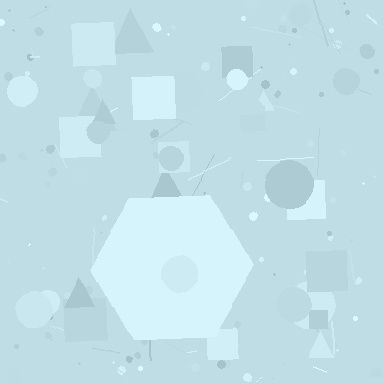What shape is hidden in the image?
A hexagon is hidden in the image.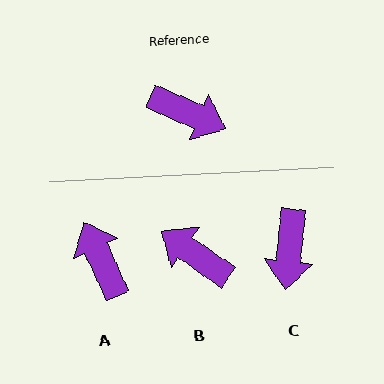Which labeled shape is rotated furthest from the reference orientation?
B, about 168 degrees away.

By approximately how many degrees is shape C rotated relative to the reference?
Approximately 73 degrees clockwise.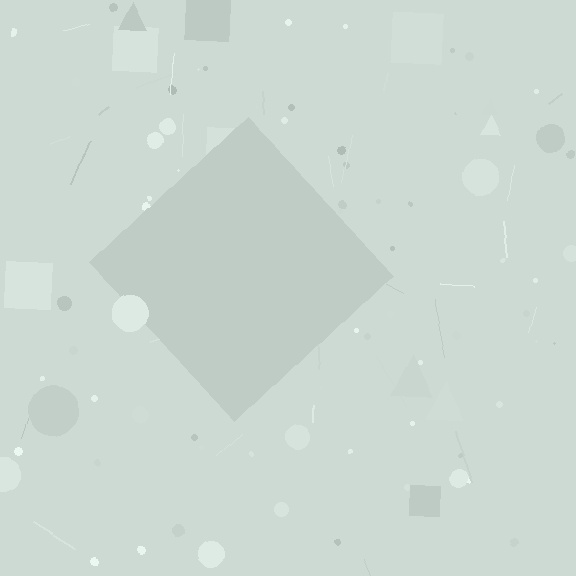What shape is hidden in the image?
A diamond is hidden in the image.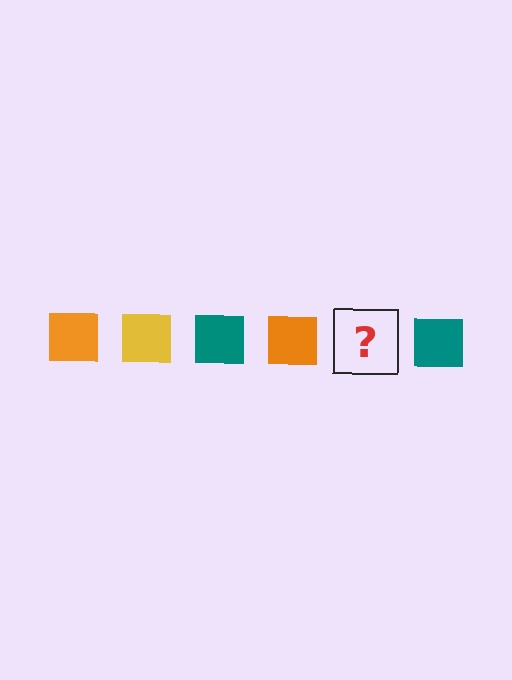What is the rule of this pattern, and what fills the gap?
The rule is that the pattern cycles through orange, yellow, teal squares. The gap should be filled with a yellow square.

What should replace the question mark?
The question mark should be replaced with a yellow square.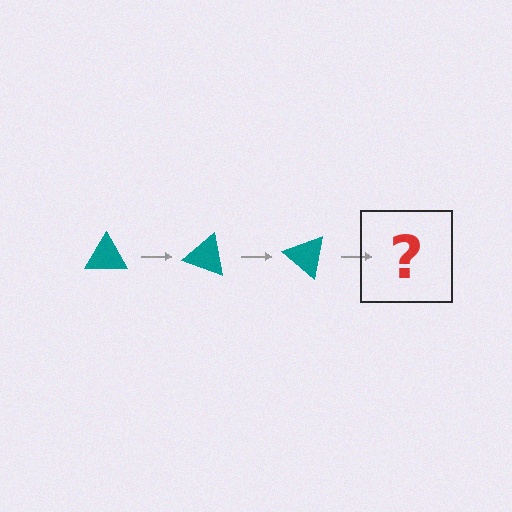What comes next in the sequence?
The next element should be a teal triangle rotated 60 degrees.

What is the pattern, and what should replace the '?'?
The pattern is that the triangle rotates 20 degrees each step. The '?' should be a teal triangle rotated 60 degrees.